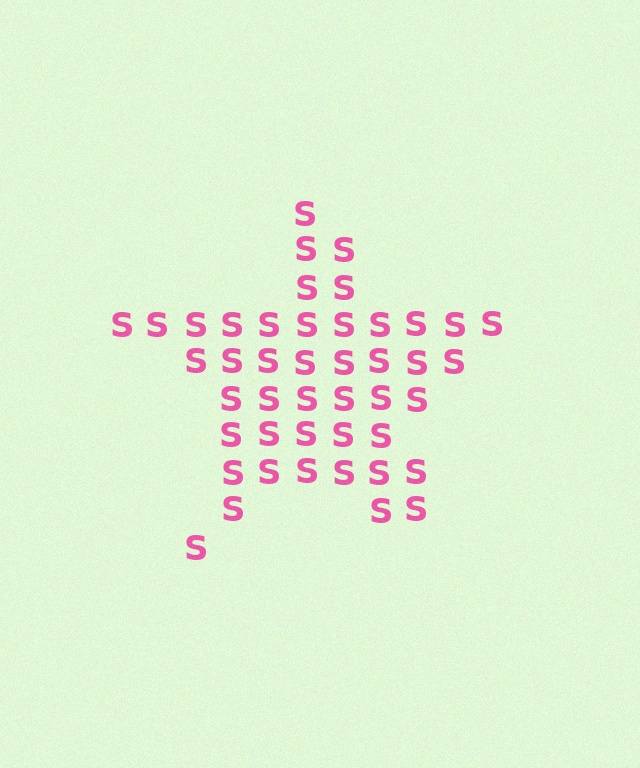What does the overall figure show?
The overall figure shows a star.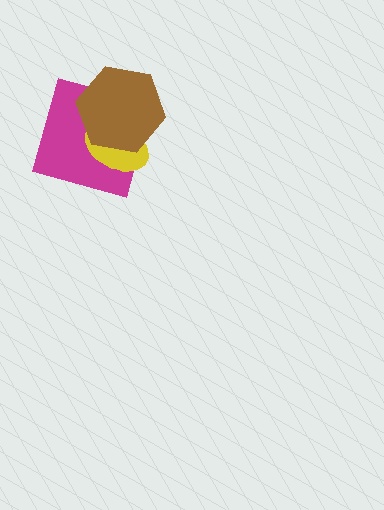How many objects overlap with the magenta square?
2 objects overlap with the magenta square.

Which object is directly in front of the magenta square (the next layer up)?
The yellow ellipse is directly in front of the magenta square.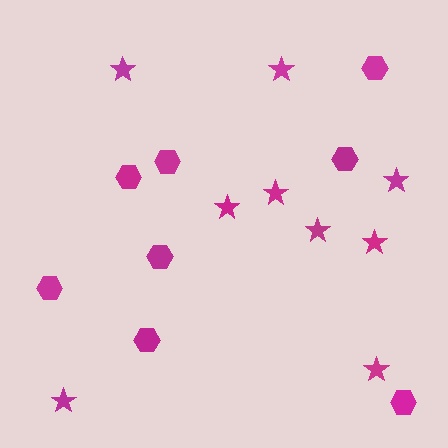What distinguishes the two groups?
There are 2 groups: one group of stars (9) and one group of hexagons (8).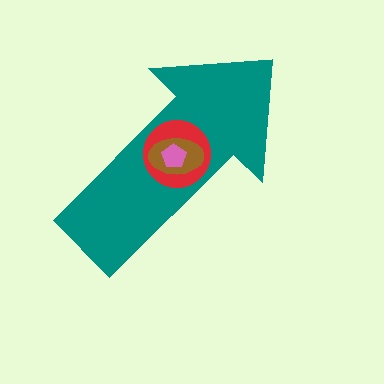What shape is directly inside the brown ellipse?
The pink pentagon.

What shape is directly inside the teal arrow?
The red circle.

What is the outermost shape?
The teal arrow.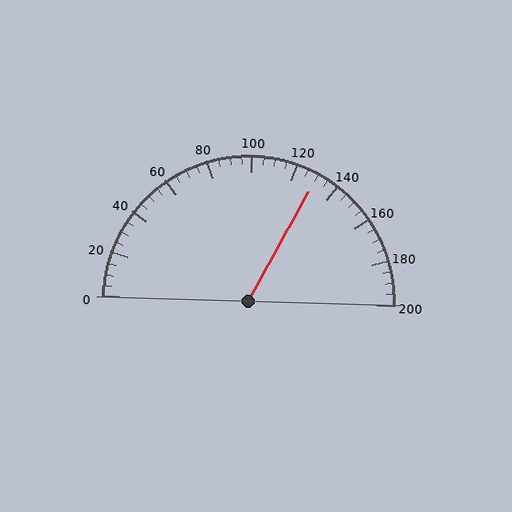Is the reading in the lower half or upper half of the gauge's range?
The reading is in the upper half of the range (0 to 200).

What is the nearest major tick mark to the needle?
The nearest major tick mark is 120.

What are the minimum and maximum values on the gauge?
The gauge ranges from 0 to 200.